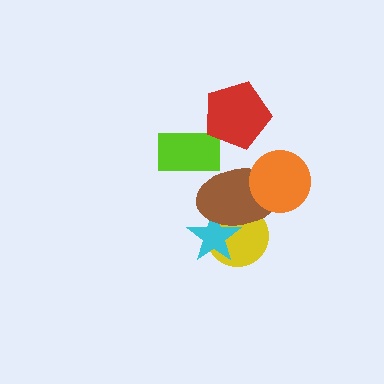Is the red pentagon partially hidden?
No, no other shape covers it.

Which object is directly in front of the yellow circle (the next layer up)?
The cyan star is directly in front of the yellow circle.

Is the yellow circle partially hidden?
Yes, it is partially covered by another shape.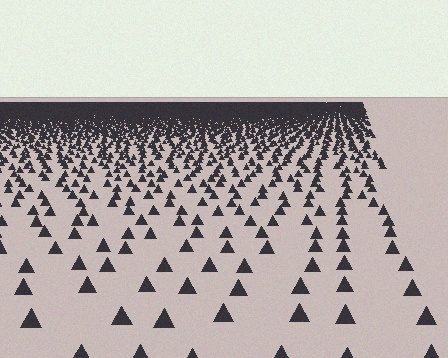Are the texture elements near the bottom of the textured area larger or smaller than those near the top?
Larger. Near the bottom, elements are closer to the viewer and appear at a bigger on-screen size.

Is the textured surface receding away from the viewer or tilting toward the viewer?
The surface is receding away from the viewer. Texture elements get smaller and denser toward the top.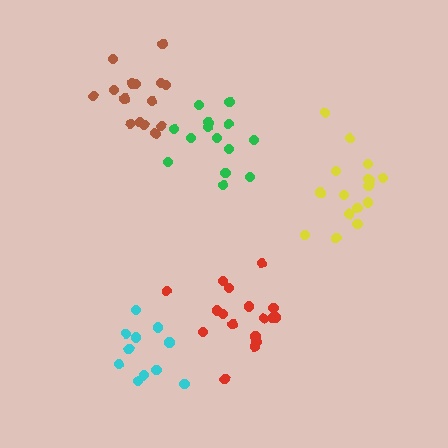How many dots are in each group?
Group 1: 12 dots, Group 2: 16 dots, Group 3: 14 dots, Group 4: 15 dots, Group 5: 17 dots (74 total).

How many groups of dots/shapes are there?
There are 5 groups.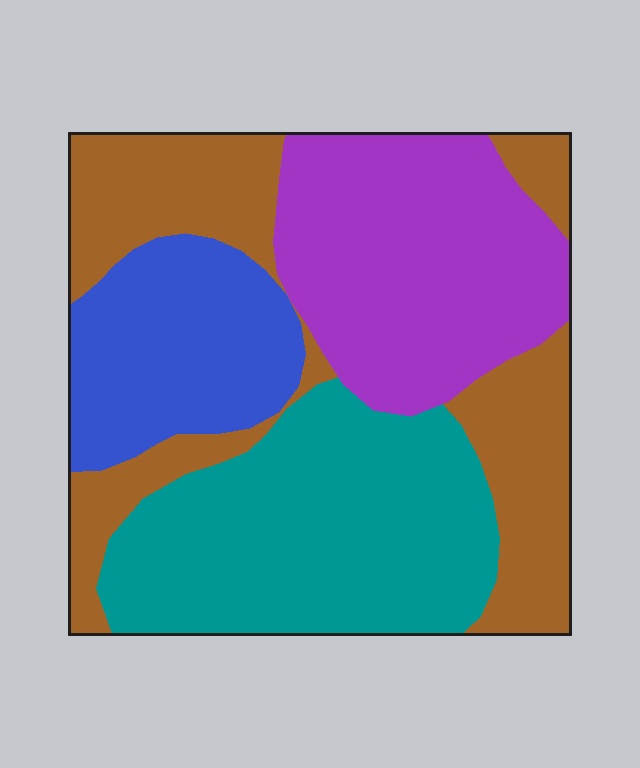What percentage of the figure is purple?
Purple takes up about one quarter (1/4) of the figure.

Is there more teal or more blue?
Teal.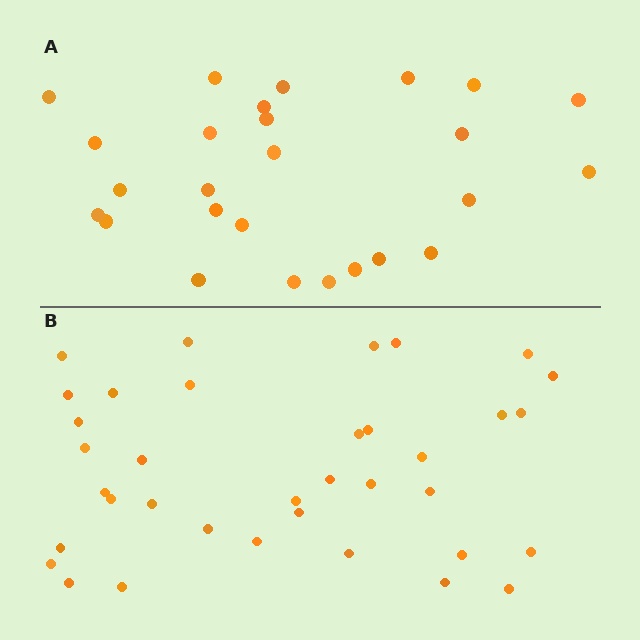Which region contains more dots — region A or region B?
Region B (the bottom region) has more dots.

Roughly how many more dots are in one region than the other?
Region B has roughly 10 or so more dots than region A.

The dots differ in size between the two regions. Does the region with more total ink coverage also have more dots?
No. Region A has more total ink coverage because its dots are larger, but region B actually contains more individual dots. Total area can be misleading — the number of items is what matters here.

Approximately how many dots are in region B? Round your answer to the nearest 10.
About 40 dots. (The exact count is 36, which rounds to 40.)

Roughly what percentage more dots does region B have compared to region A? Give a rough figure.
About 40% more.